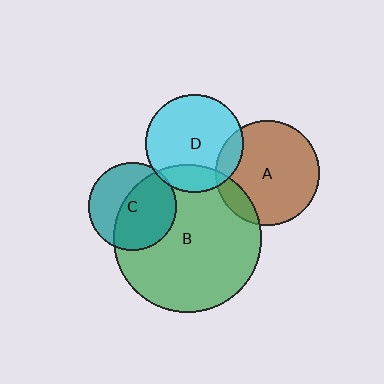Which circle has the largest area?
Circle B (green).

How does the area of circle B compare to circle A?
Approximately 2.0 times.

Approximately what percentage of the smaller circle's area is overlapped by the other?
Approximately 5%.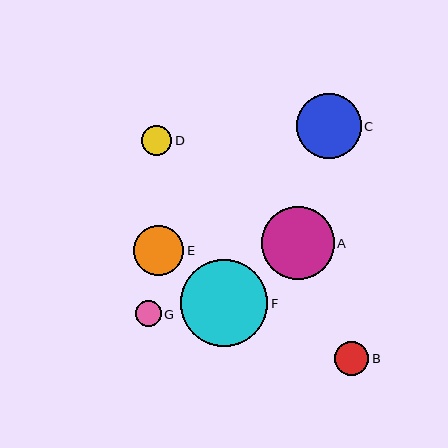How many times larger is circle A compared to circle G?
Circle A is approximately 2.8 times the size of circle G.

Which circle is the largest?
Circle F is the largest with a size of approximately 88 pixels.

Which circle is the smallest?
Circle G is the smallest with a size of approximately 26 pixels.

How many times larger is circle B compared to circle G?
Circle B is approximately 1.3 times the size of circle G.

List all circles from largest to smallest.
From largest to smallest: F, A, C, E, B, D, G.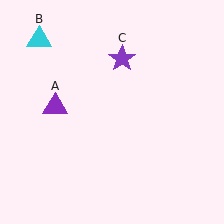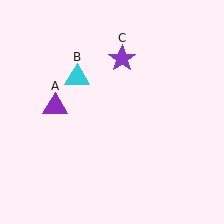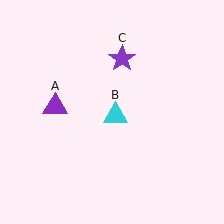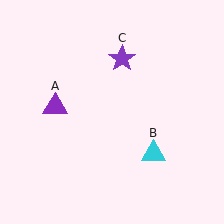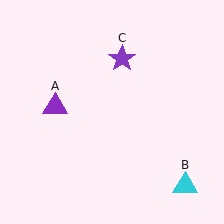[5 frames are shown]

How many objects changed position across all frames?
1 object changed position: cyan triangle (object B).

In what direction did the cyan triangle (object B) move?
The cyan triangle (object B) moved down and to the right.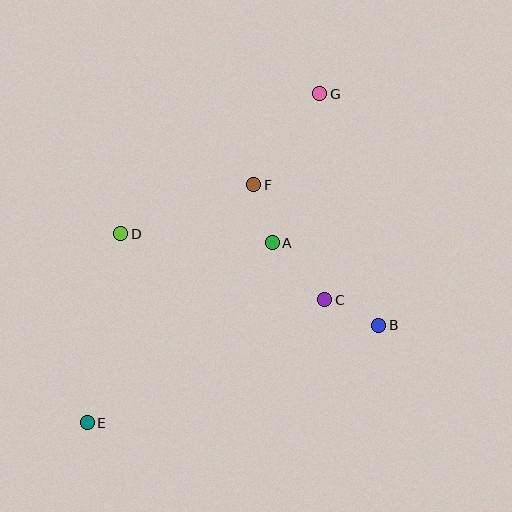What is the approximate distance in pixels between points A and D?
The distance between A and D is approximately 152 pixels.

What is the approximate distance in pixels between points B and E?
The distance between B and E is approximately 307 pixels.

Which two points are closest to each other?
Points B and C are closest to each other.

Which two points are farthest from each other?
Points E and G are farthest from each other.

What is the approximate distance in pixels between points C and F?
The distance between C and F is approximately 135 pixels.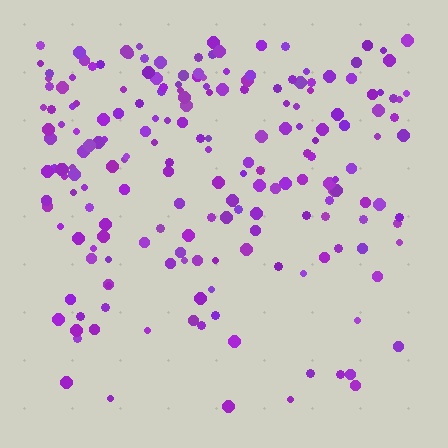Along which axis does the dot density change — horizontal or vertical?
Vertical.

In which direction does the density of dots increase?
From bottom to top, with the top side densest.